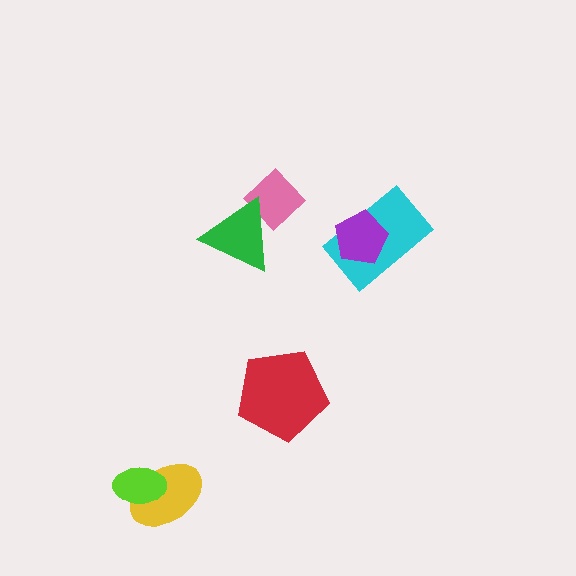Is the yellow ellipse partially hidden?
Yes, it is partially covered by another shape.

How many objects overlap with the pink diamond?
1 object overlaps with the pink diamond.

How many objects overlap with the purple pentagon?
1 object overlaps with the purple pentagon.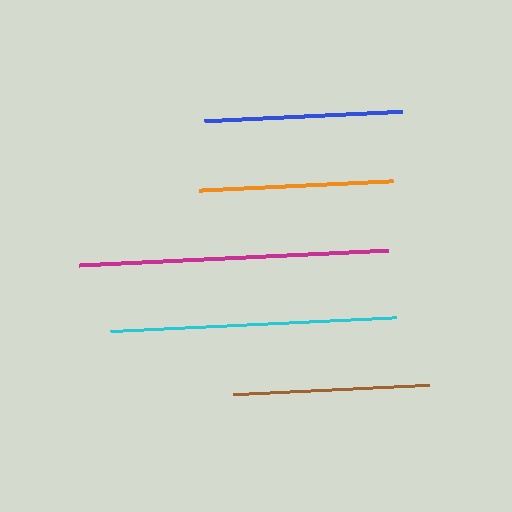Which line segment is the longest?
The magenta line is the longest at approximately 308 pixels.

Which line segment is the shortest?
The orange line is the shortest at approximately 194 pixels.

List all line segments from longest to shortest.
From longest to shortest: magenta, cyan, blue, brown, orange.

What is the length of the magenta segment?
The magenta segment is approximately 308 pixels long.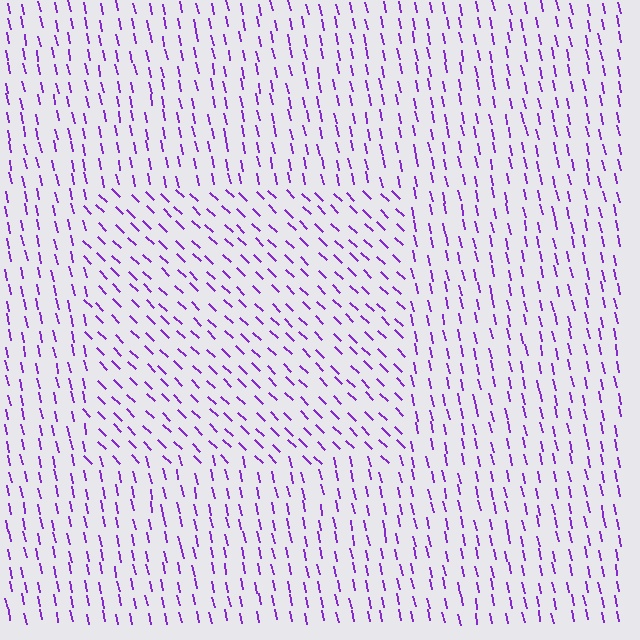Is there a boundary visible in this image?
Yes, there is a texture boundary formed by a change in line orientation.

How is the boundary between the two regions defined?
The boundary is defined purely by a change in line orientation (approximately 33 degrees difference). All lines are the same color and thickness.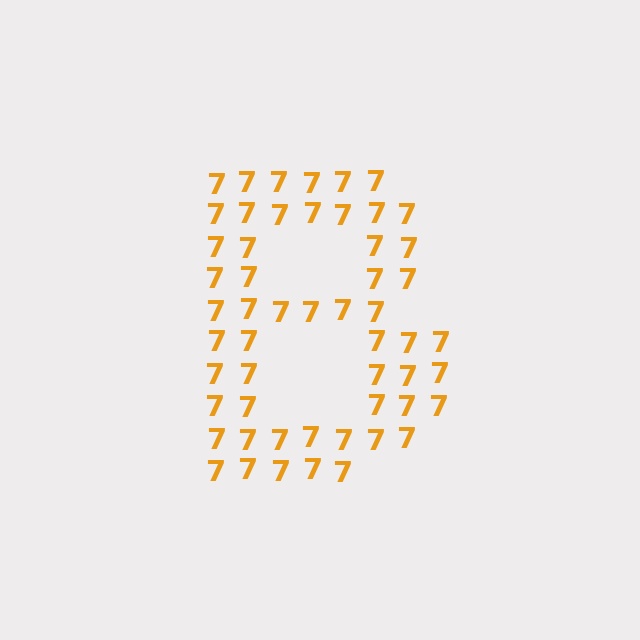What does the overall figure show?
The overall figure shows the letter B.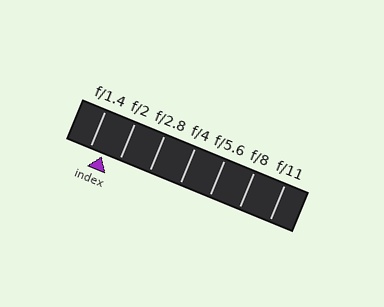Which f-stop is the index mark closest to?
The index mark is closest to f/1.4.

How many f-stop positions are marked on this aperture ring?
There are 7 f-stop positions marked.